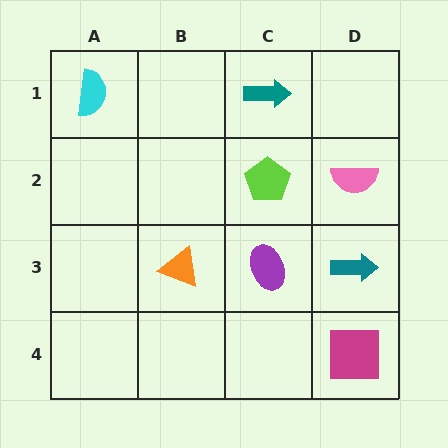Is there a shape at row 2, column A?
No, that cell is empty.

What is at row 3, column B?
An orange triangle.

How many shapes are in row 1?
2 shapes.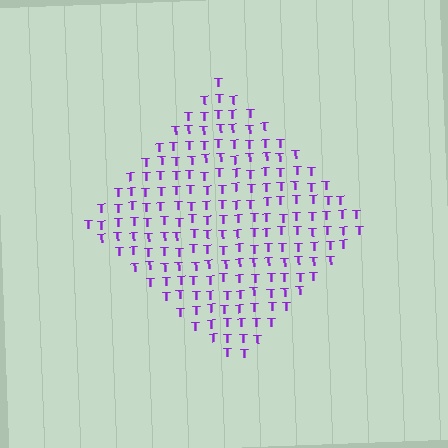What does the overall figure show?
The overall figure shows a diamond.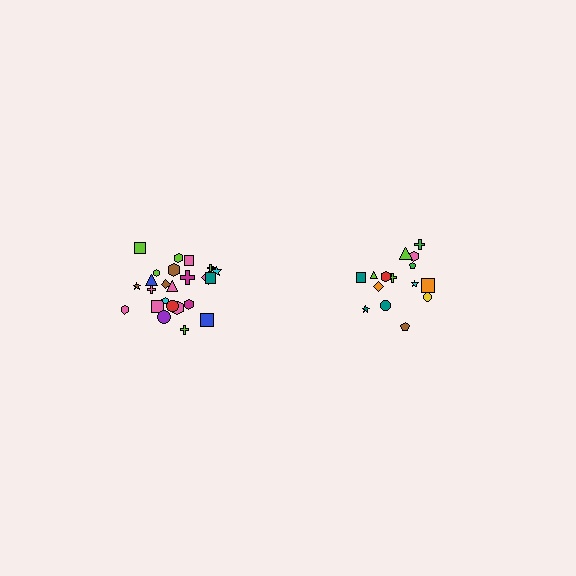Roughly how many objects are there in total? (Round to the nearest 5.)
Roughly 40 objects in total.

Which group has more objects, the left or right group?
The left group.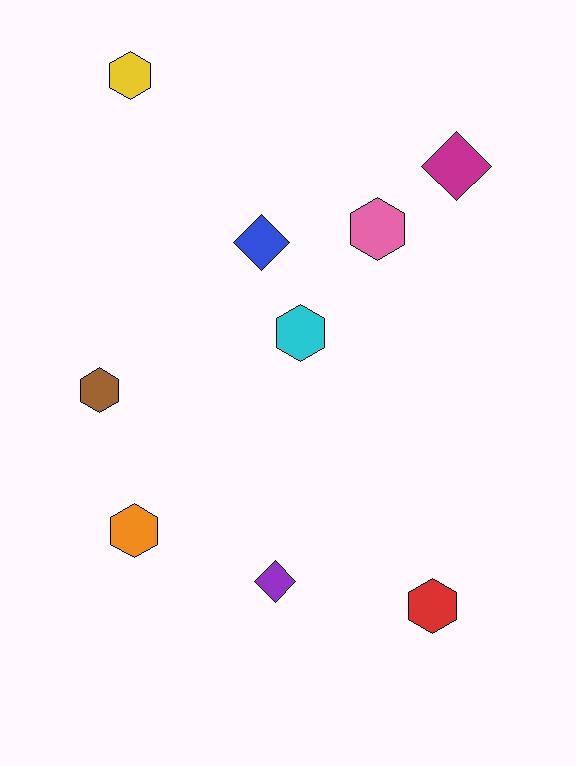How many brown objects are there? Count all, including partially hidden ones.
There is 1 brown object.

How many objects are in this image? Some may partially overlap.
There are 9 objects.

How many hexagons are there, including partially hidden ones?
There are 6 hexagons.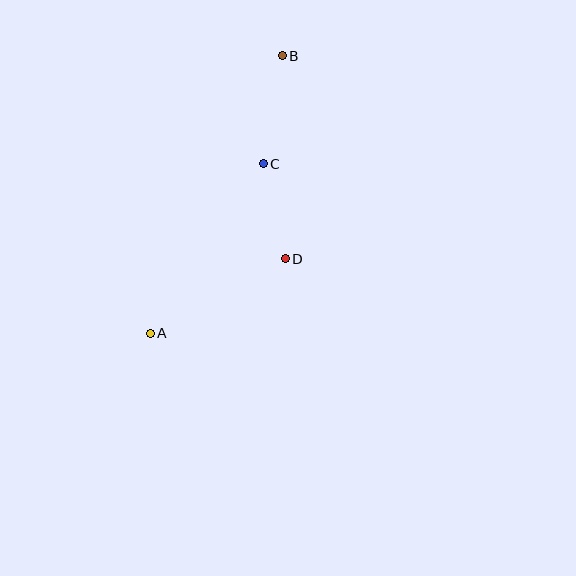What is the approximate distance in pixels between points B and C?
The distance between B and C is approximately 110 pixels.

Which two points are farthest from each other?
Points A and B are farthest from each other.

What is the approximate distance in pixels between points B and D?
The distance between B and D is approximately 203 pixels.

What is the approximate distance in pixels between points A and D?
The distance between A and D is approximately 154 pixels.